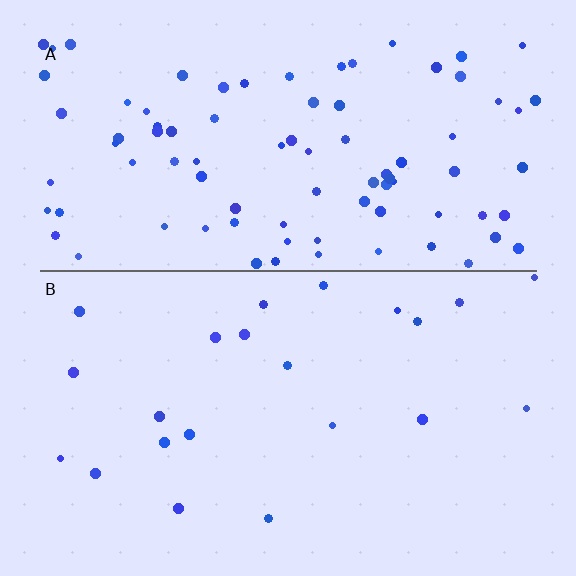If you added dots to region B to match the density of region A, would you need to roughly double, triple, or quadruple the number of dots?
Approximately quadruple.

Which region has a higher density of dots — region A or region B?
A (the top).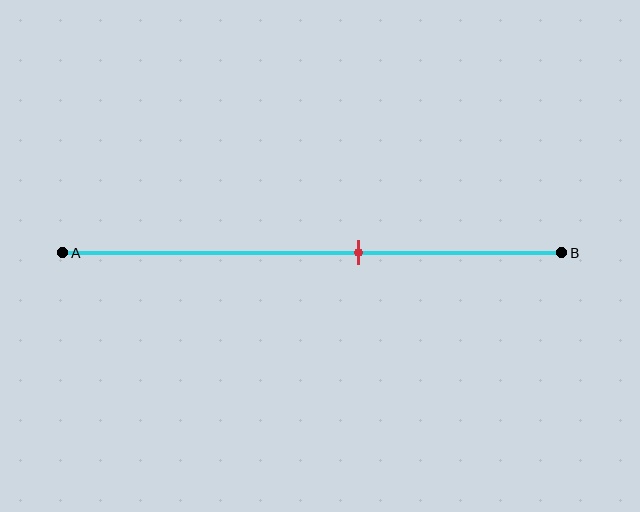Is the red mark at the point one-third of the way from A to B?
No, the mark is at about 60% from A, not at the 33% one-third point.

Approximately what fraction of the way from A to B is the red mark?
The red mark is approximately 60% of the way from A to B.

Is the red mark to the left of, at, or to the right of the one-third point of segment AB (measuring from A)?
The red mark is to the right of the one-third point of segment AB.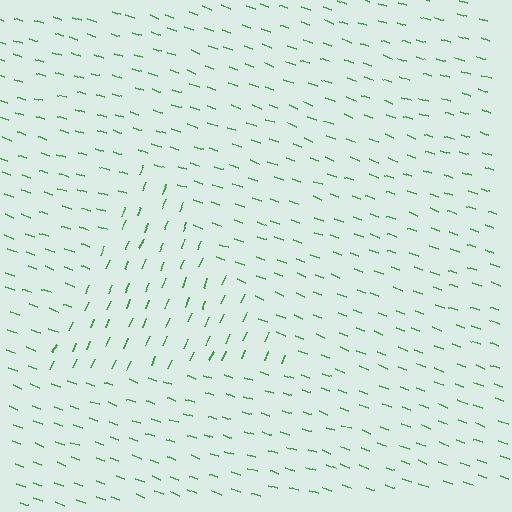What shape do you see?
I see a triangle.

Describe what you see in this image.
The image is filled with small green line segments. A triangle region in the image has lines oriented differently from the surrounding lines, creating a visible texture boundary.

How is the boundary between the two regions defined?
The boundary is defined purely by a change in line orientation (approximately 86 degrees difference). All lines are the same color and thickness.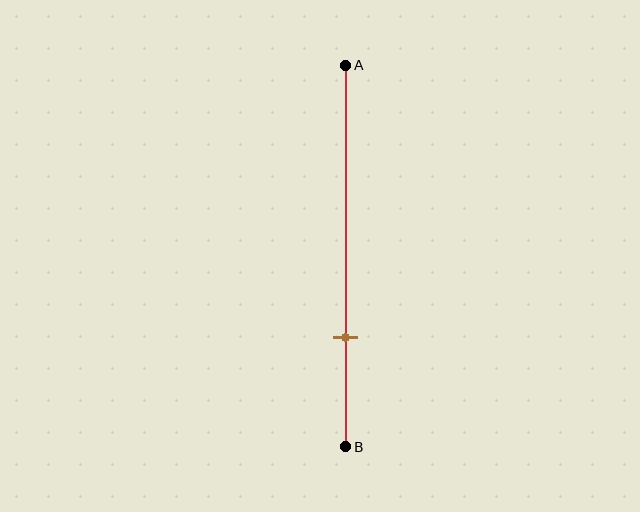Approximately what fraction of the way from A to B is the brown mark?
The brown mark is approximately 70% of the way from A to B.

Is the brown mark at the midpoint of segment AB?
No, the mark is at about 70% from A, not at the 50% midpoint.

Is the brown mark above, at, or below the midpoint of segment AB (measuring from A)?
The brown mark is below the midpoint of segment AB.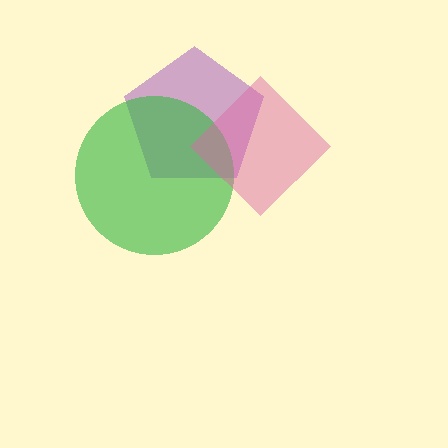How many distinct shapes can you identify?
There are 3 distinct shapes: a purple pentagon, a green circle, a pink diamond.